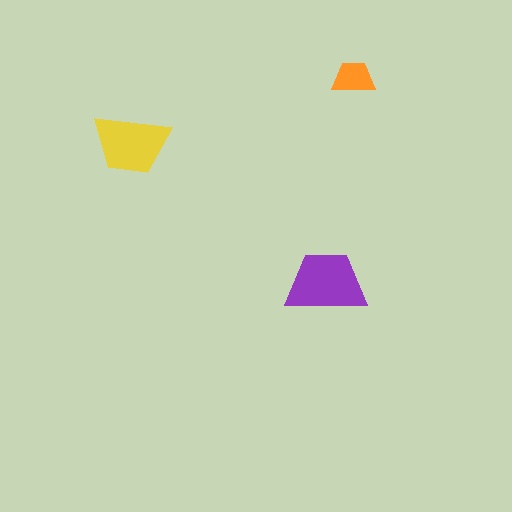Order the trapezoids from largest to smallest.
the purple one, the yellow one, the orange one.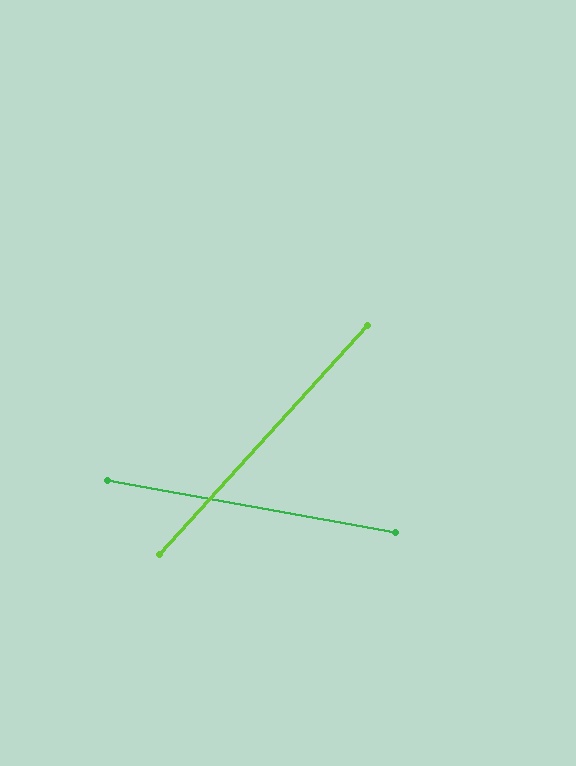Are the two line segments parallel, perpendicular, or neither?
Neither parallel nor perpendicular — they differ by about 58°.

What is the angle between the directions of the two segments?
Approximately 58 degrees.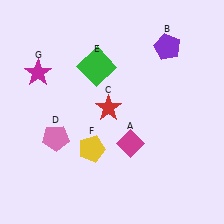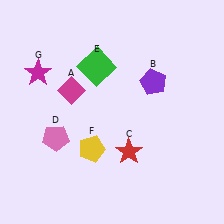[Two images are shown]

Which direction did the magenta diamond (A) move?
The magenta diamond (A) moved left.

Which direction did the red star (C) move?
The red star (C) moved down.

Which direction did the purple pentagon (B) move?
The purple pentagon (B) moved down.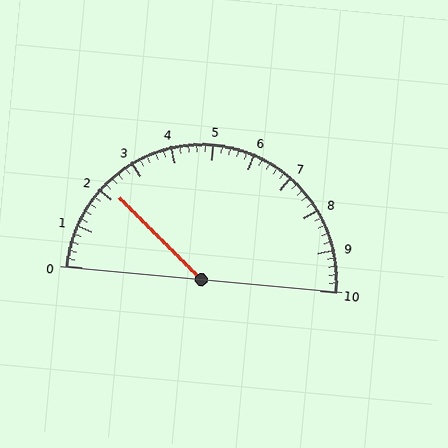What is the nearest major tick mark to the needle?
The nearest major tick mark is 2.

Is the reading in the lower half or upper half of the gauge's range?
The reading is in the lower half of the range (0 to 10).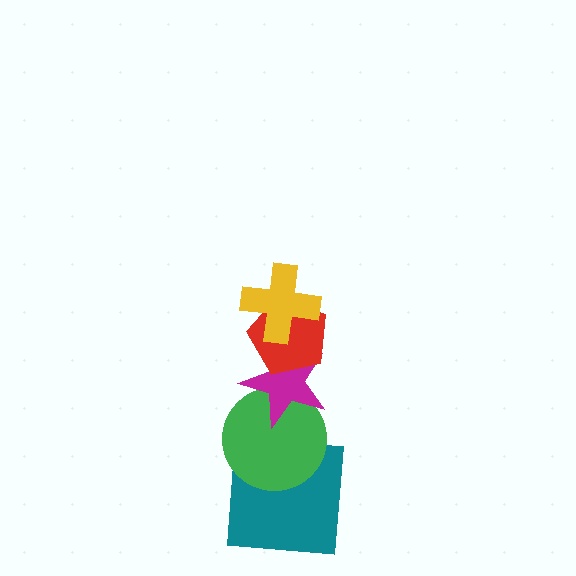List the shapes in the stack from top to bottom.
From top to bottom: the yellow cross, the red pentagon, the magenta star, the green circle, the teal square.